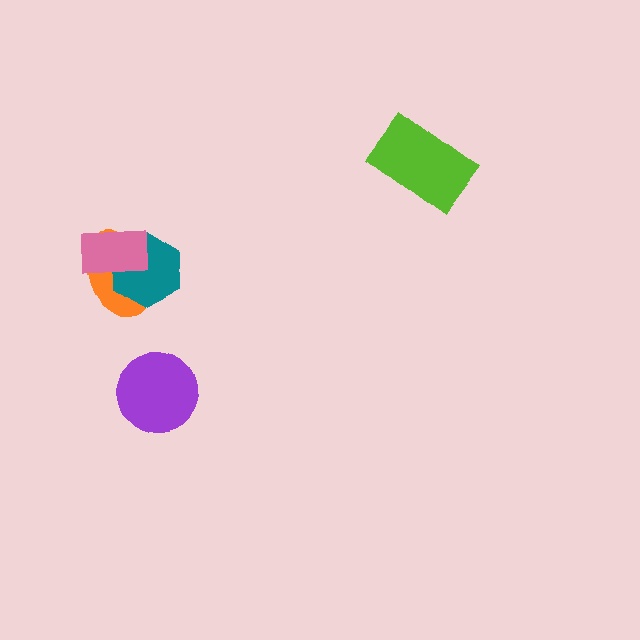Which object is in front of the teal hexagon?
The pink rectangle is in front of the teal hexagon.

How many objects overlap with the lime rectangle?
0 objects overlap with the lime rectangle.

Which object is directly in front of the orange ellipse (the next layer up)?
The teal hexagon is directly in front of the orange ellipse.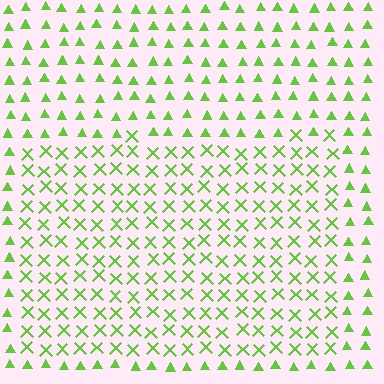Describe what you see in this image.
The image is filled with small lime elements arranged in a uniform grid. A rectangle-shaped region contains X marks, while the surrounding area contains triangles. The boundary is defined purely by the change in element shape.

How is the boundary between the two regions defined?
The boundary is defined by a change in element shape: X marks inside vs. triangles outside. All elements share the same color and spacing.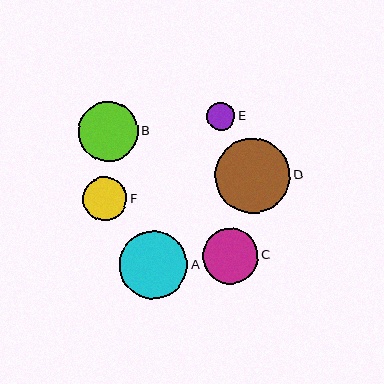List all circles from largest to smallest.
From largest to smallest: D, A, B, C, F, E.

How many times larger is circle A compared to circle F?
Circle A is approximately 1.5 times the size of circle F.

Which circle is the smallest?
Circle E is the smallest with a size of approximately 28 pixels.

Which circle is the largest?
Circle D is the largest with a size of approximately 75 pixels.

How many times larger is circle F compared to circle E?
Circle F is approximately 1.6 times the size of circle E.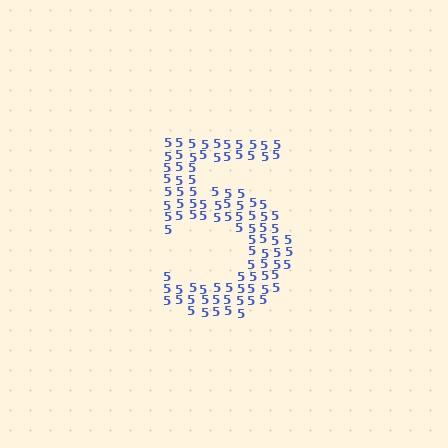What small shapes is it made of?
It is made of small digit 5's.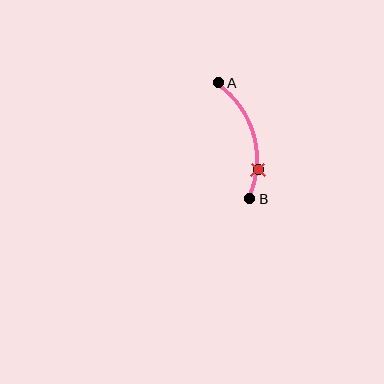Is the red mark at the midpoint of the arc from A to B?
No. The red mark lies on the arc but is closer to endpoint B. The arc midpoint would be at the point on the curve equidistant along the arc from both A and B.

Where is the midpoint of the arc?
The arc midpoint is the point on the curve farthest from the straight line joining A and B. It sits to the right of that line.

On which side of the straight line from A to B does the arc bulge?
The arc bulges to the right of the straight line connecting A and B.